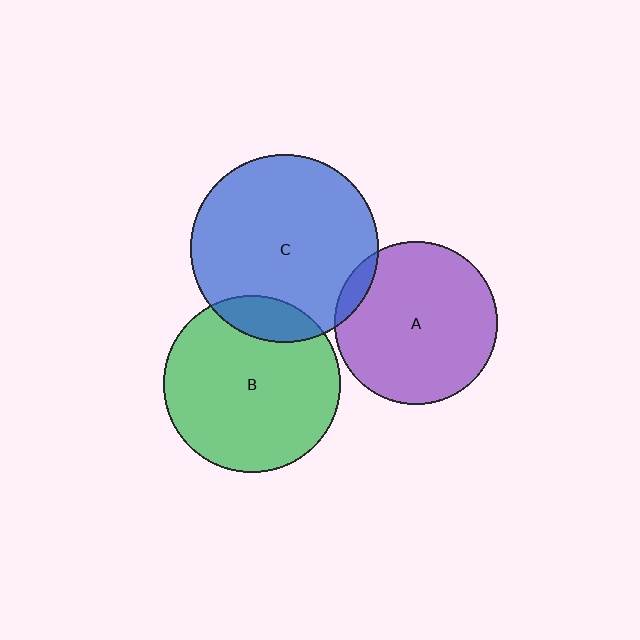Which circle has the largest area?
Circle C (blue).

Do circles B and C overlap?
Yes.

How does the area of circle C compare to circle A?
Approximately 1.3 times.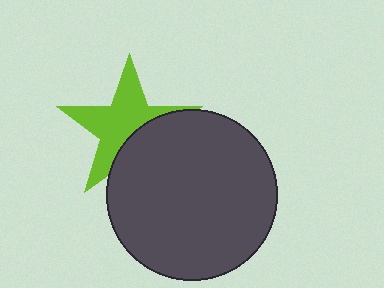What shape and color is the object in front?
The object in front is a dark gray circle.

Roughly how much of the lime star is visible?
About half of it is visible (roughly 63%).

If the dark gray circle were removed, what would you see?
You would see the complete lime star.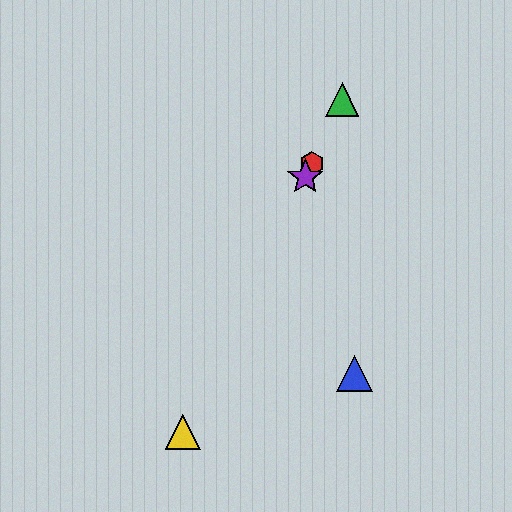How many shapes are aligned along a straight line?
4 shapes (the red hexagon, the green triangle, the yellow triangle, the purple star) are aligned along a straight line.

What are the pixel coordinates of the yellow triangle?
The yellow triangle is at (183, 432).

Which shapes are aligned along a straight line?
The red hexagon, the green triangle, the yellow triangle, the purple star are aligned along a straight line.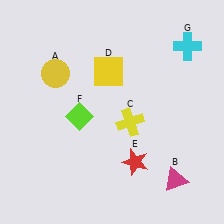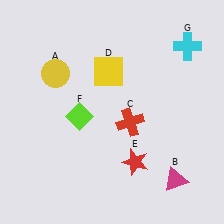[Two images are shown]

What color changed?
The cross (C) changed from yellow in Image 1 to red in Image 2.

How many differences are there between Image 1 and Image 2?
There is 1 difference between the two images.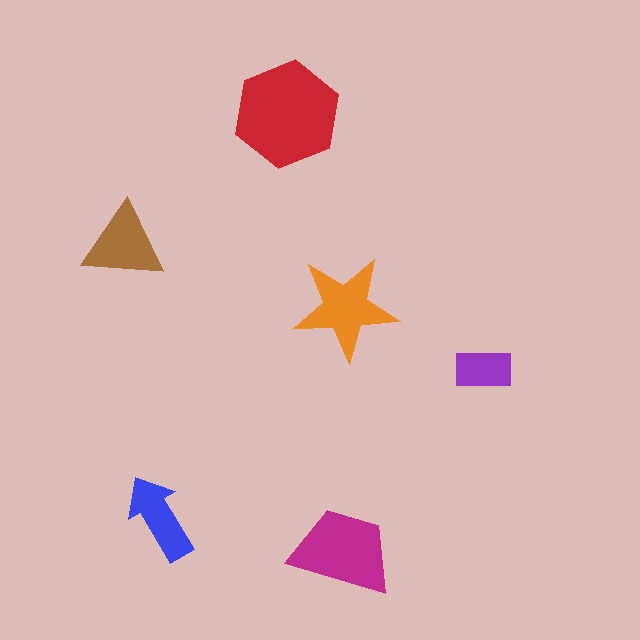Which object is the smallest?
The purple rectangle.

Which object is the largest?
The red hexagon.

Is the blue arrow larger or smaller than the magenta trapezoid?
Smaller.